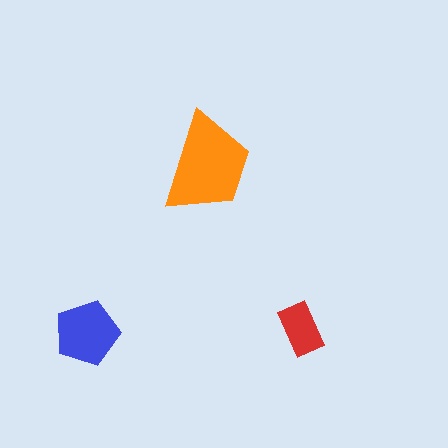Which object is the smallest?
The red rectangle.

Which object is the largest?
The orange trapezoid.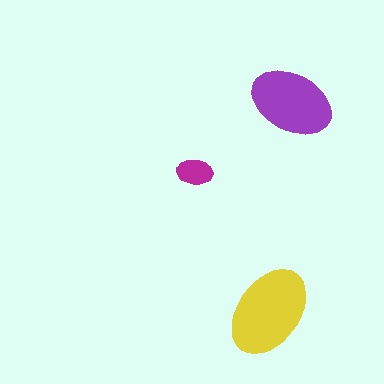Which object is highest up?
The purple ellipse is topmost.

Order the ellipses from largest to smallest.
the yellow one, the purple one, the magenta one.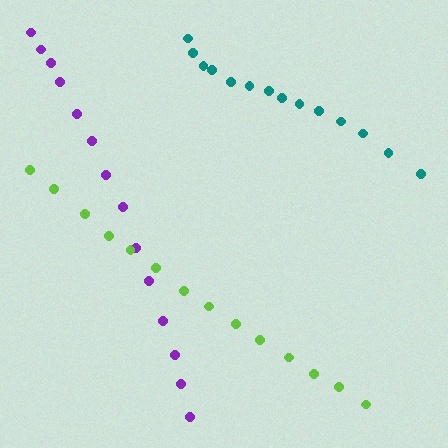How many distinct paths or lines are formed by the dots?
There are 3 distinct paths.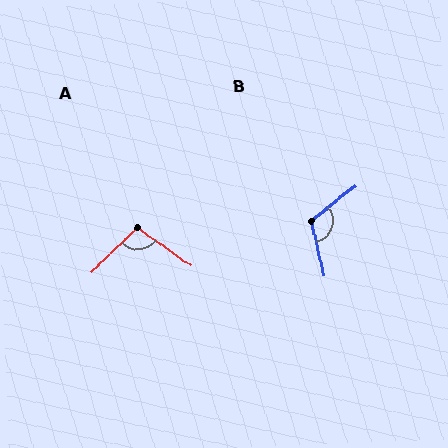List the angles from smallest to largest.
A (101°), B (116°).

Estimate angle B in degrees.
Approximately 116 degrees.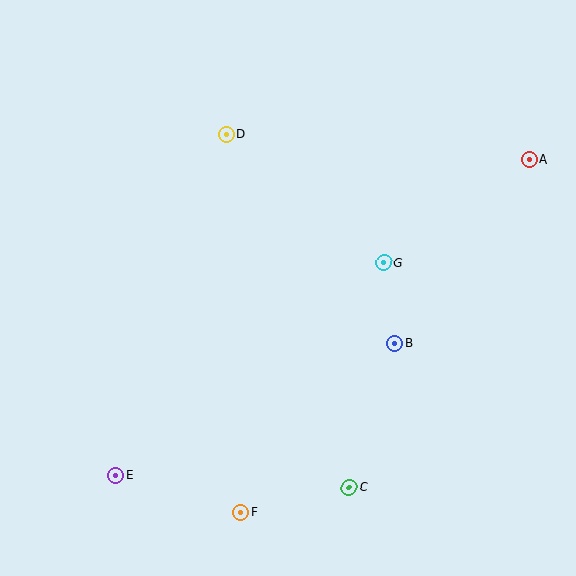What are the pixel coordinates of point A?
Point A is at (530, 159).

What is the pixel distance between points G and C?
The distance between G and C is 228 pixels.